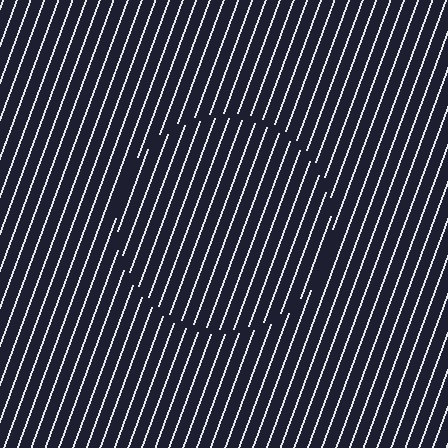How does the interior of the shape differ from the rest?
The interior of the shape contains the same grating, shifted by half a period — the contour is defined by the phase discontinuity where line-ends from the inner and outer gratings abut.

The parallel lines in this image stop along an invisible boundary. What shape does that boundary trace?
An illusory circle. The interior of the shape contains the same grating, shifted by half a period — the contour is defined by the phase discontinuity where line-ends from the inner and outer gratings abut.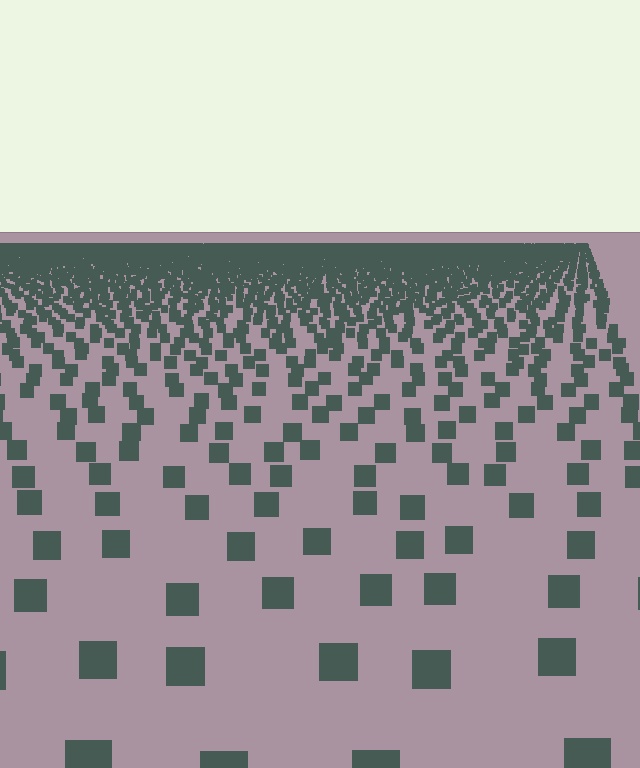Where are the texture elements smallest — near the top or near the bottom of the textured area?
Near the top.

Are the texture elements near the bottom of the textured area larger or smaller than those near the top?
Larger. Near the bottom, elements are closer to the viewer and appear at a bigger on-screen size.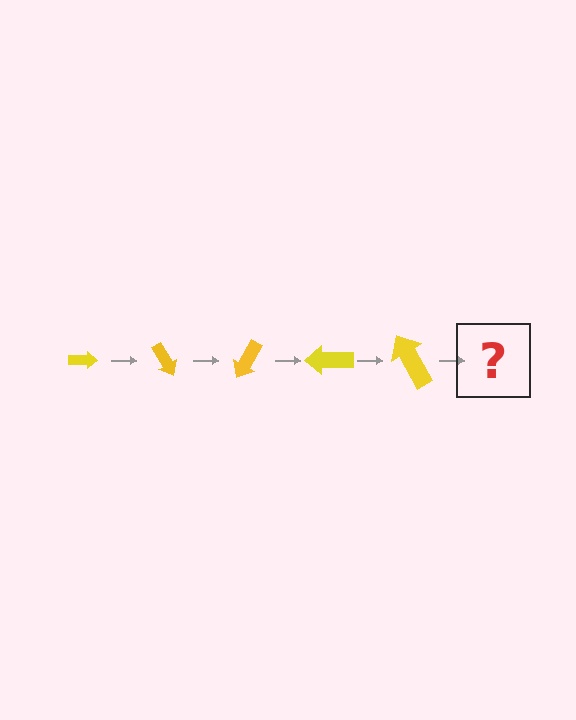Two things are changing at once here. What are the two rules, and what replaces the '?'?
The two rules are that the arrow grows larger each step and it rotates 60 degrees each step. The '?' should be an arrow, larger than the previous one and rotated 300 degrees from the start.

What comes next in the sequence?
The next element should be an arrow, larger than the previous one and rotated 300 degrees from the start.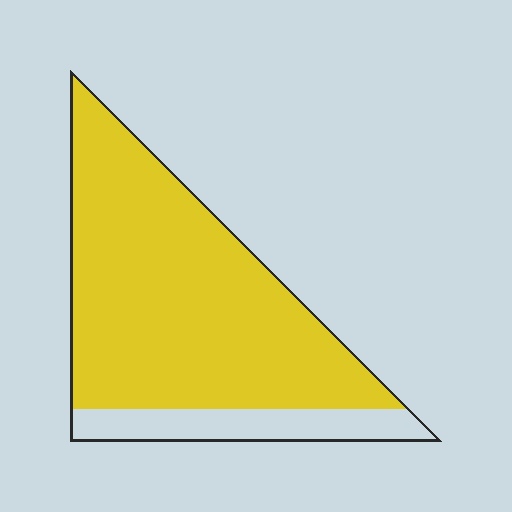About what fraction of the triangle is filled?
About five sixths (5/6).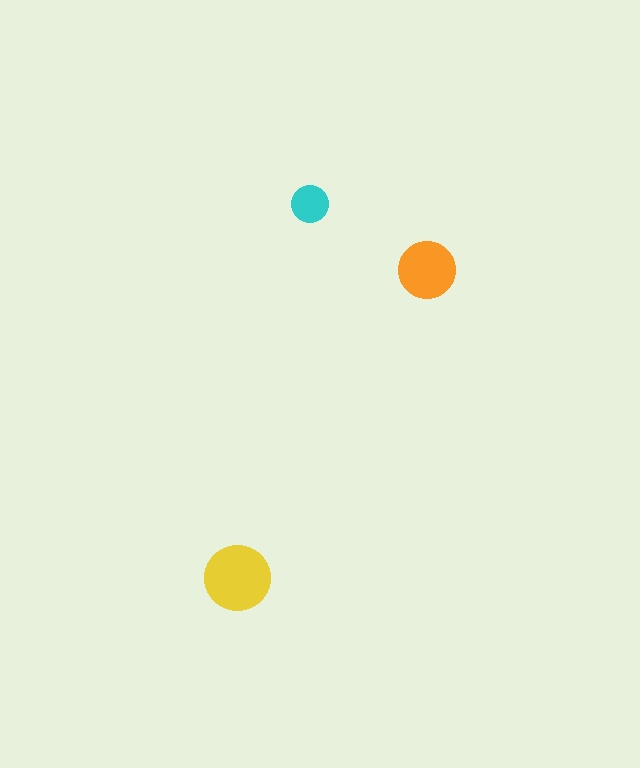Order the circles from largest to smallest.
the yellow one, the orange one, the cyan one.